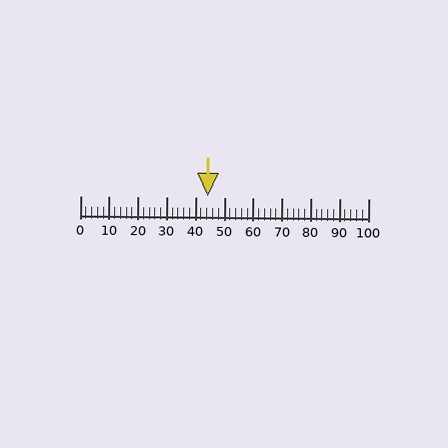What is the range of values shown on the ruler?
The ruler shows values from 0 to 100.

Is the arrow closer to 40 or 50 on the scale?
The arrow is closer to 40.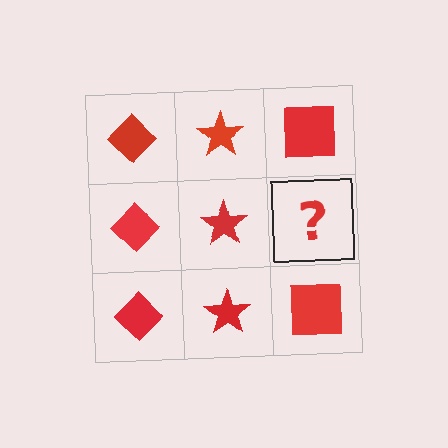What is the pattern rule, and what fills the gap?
The rule is that each column has a consistent shape. The gap should be filled with a red square.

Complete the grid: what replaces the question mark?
The question mark should be replaced with a red square.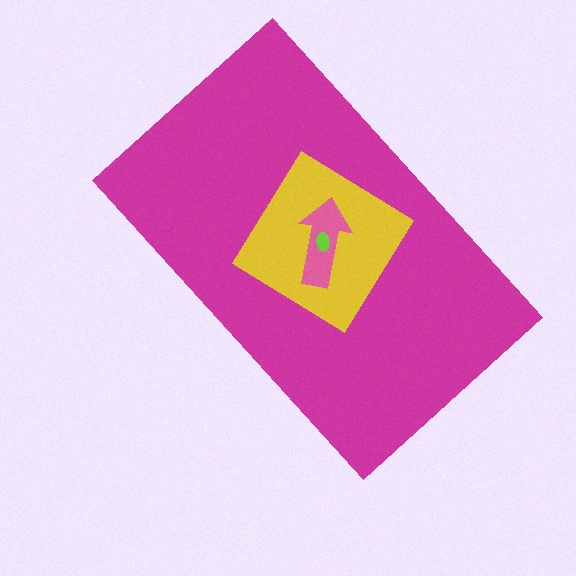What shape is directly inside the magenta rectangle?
The yellow diamond.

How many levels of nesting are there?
4.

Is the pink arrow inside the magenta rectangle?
Yes.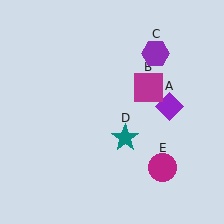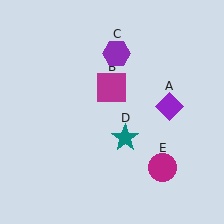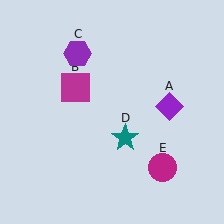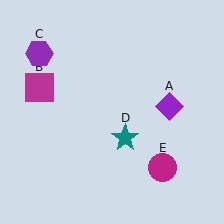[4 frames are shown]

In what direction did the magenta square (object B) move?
The magenta square (object B) moved left.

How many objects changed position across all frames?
2 objects changed position: magenta square (object B), purple hexagon (object C).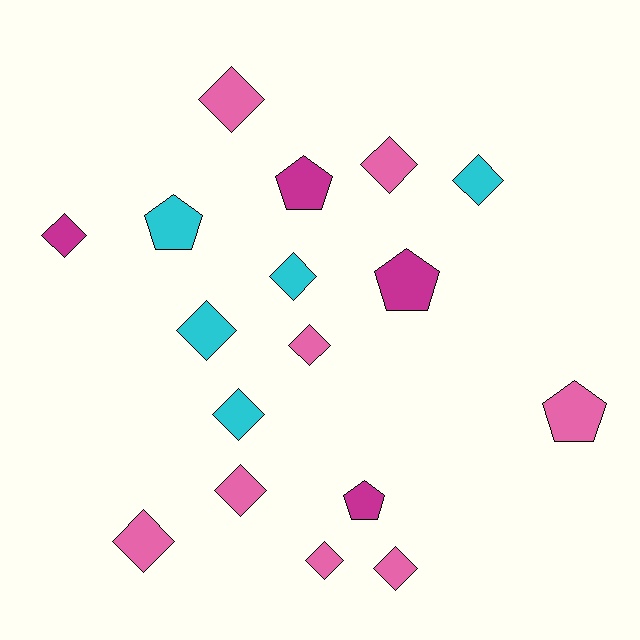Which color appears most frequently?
Pink, with 8 objects.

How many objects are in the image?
There are 17 objects.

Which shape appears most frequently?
Diamond, with 12 objects.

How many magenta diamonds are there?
There is 1 magenta diamond.